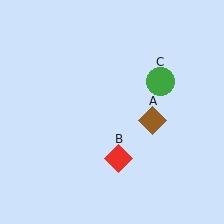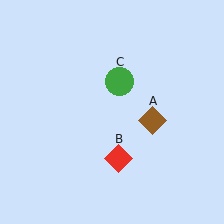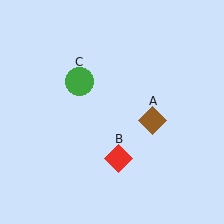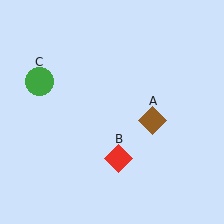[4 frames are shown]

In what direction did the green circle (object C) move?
The green circle (object C) moved left.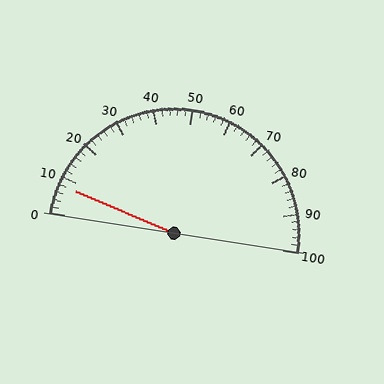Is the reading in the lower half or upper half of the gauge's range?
The reading is in the lower half of the range (0 to 100).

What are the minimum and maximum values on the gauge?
The gauge ranges from 0 to 100.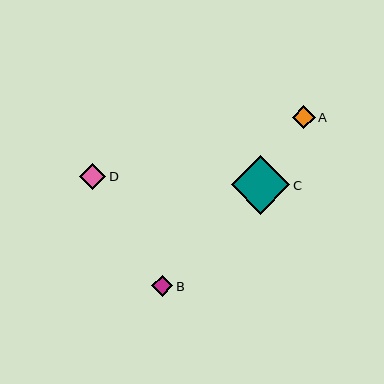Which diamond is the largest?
Diamond C is the largest with a size of approximately 58 pixels.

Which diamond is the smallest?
Diamond B is the smallest with a size of approximately 21 pixels.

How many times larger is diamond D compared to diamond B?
Diamond D is approximately 1.2 times the size of diamond B.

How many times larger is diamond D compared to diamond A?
Diamond D is approximately 1.1 times the size of diamond A.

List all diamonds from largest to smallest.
From largest to smallest: C, D, A, B.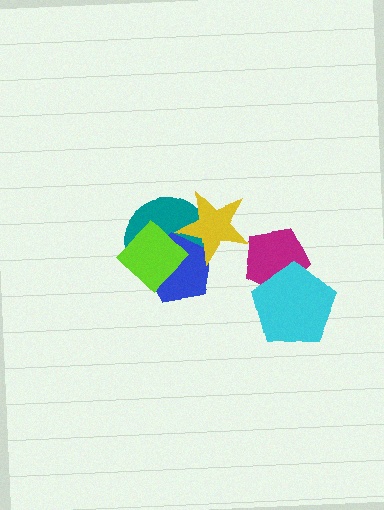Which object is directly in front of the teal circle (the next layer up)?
The blue pentagon is directly in front of the teal circle.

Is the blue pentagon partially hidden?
Yes, it is partially covered by another shape.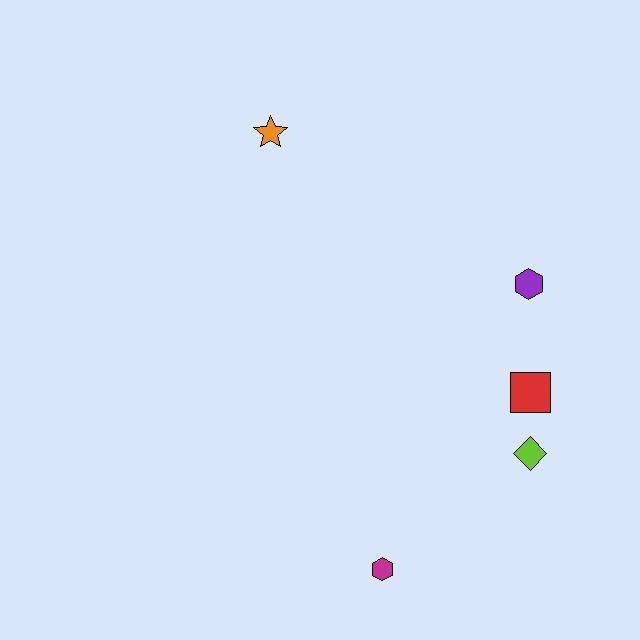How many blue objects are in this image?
There are no blue objects.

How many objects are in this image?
There are 5 objects.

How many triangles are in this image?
There are no triangles.